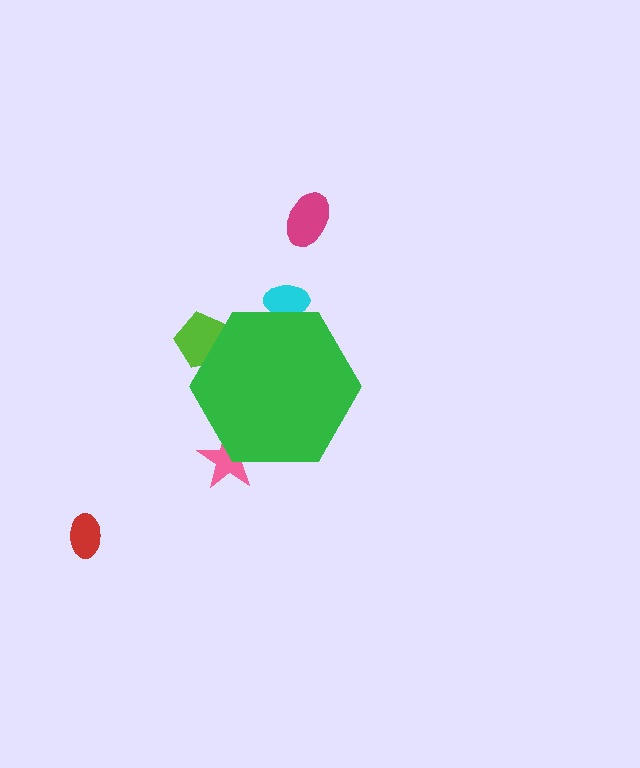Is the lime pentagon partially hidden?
Yes, the lime pentagon is partially hidden behind the green hexagon.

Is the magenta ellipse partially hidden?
No, the magenta ellipse is fully visible.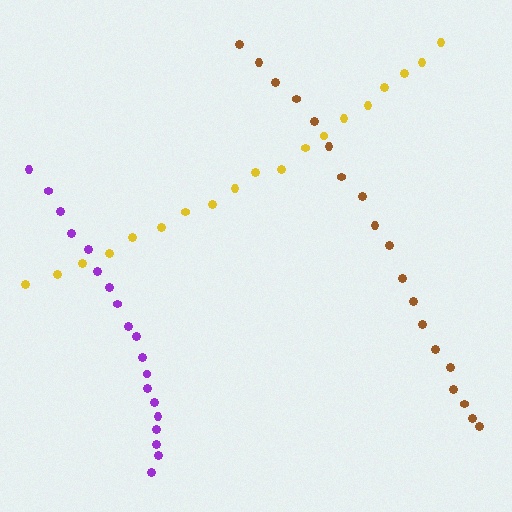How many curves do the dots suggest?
There are 3 distinct paths.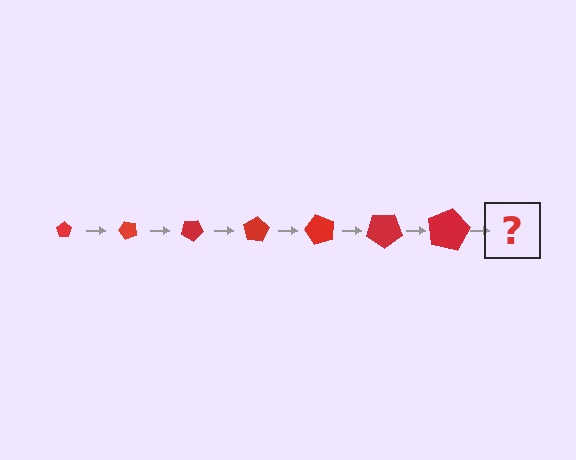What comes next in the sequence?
The next element should be a pentagon, larger than the previous one and rotated 350 degrees from the start.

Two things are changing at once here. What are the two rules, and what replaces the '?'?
The two rules are that the pentagon grows larger each step and it rotates 50 degrees each step. The '?' should be a pentagon, larger than the previous one and rotated 350 degrees from the start.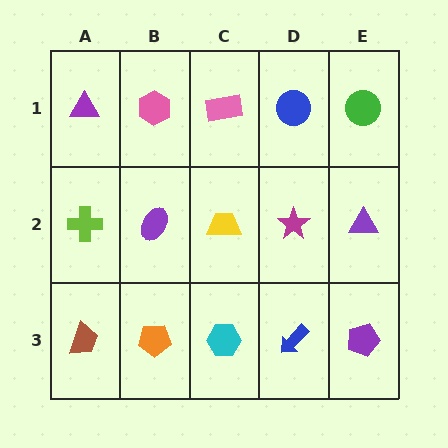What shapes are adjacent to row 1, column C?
A yellow trapezoid (row 2, column C), a pink hexagon (row 1, column B), a blue circle (row 1, column D).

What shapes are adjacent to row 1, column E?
A purple triangle (row 2, column E), a blue circle (row 1, column D).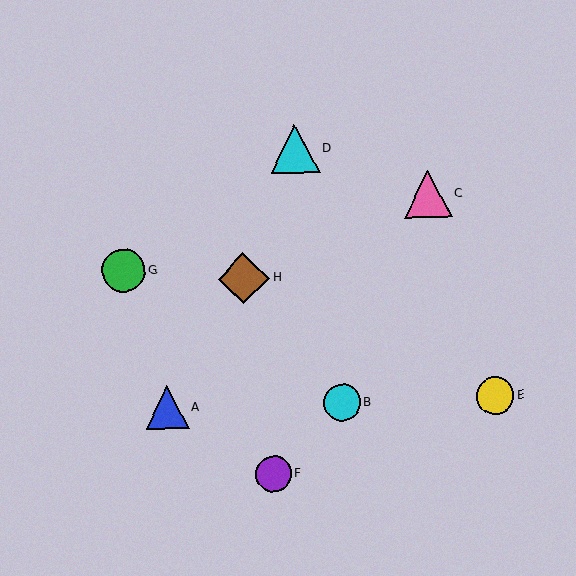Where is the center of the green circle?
The center of the green circle is at (123, 270).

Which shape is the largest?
The brown diamond (labeled H) is the largest.